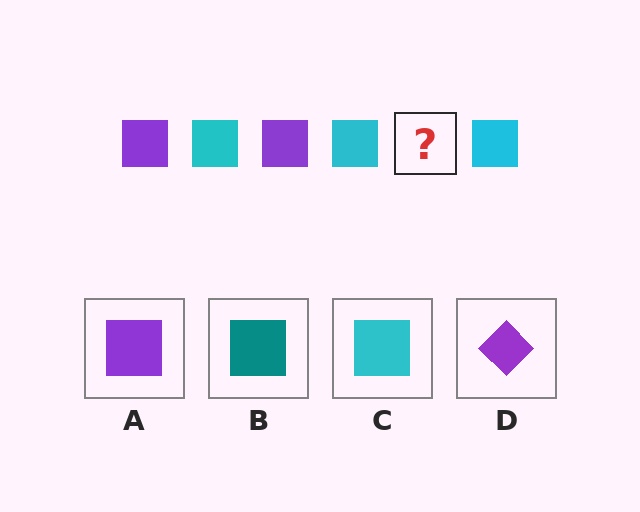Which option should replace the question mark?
Option A.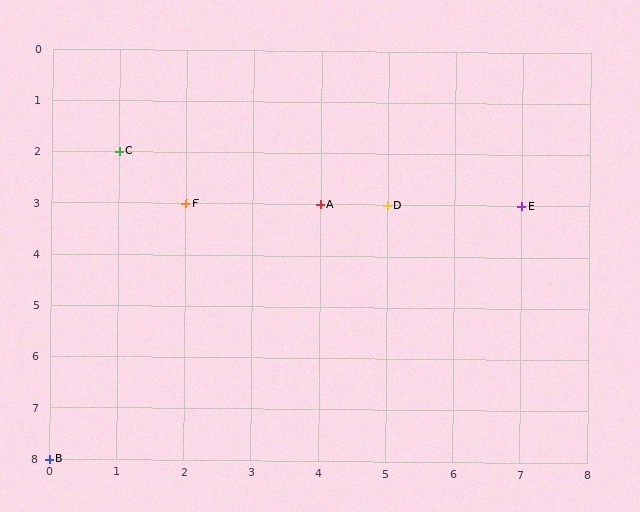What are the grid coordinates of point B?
Point B is at grid coordinates (0, 8).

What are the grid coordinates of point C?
Point C is at grid coordinates (1, 2).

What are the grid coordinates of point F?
Point F is at grid coordinates (2, 3).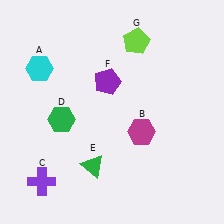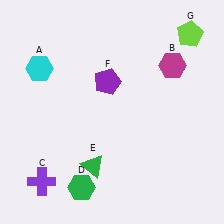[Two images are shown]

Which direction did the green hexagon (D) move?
The green hexagon (D) moved down.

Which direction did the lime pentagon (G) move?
The lime pentagon (G) moved right.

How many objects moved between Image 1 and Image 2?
3 objects moved between the two images.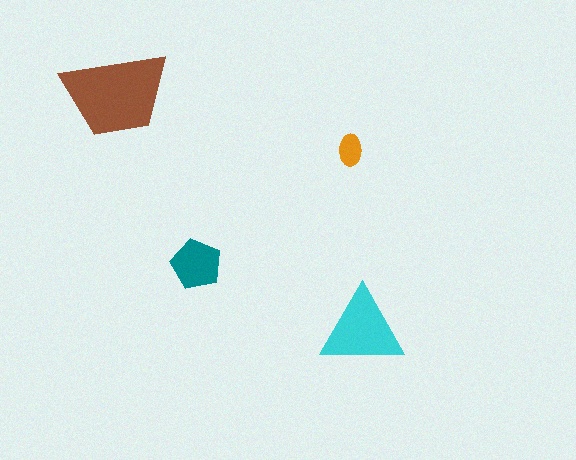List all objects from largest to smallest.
The brown trapezoid, the cyan triangle, the teal pentagon, the orange ellipse.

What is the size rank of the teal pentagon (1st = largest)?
3rd.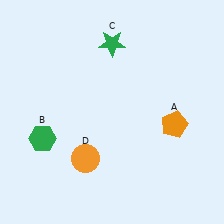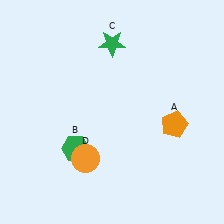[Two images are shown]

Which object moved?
The green hexagon (B) moved right.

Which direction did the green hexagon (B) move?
The green hexagon (B) moved right.